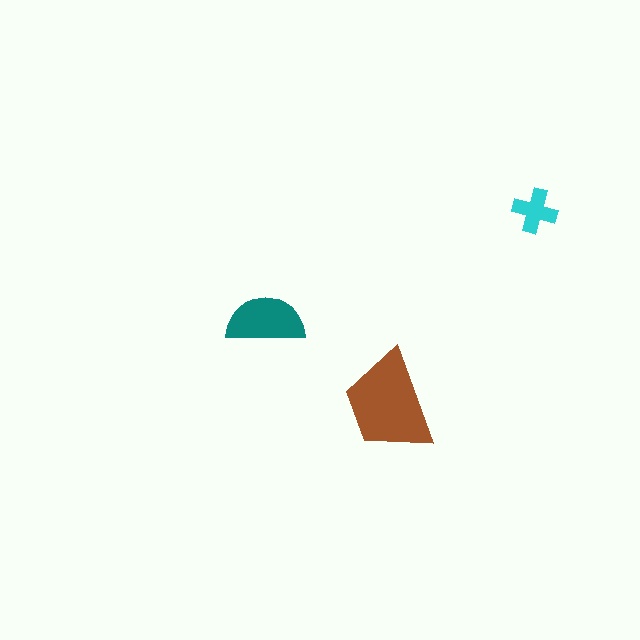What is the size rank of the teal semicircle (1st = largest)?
2nd.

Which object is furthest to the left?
The teal semicircle is leftmost.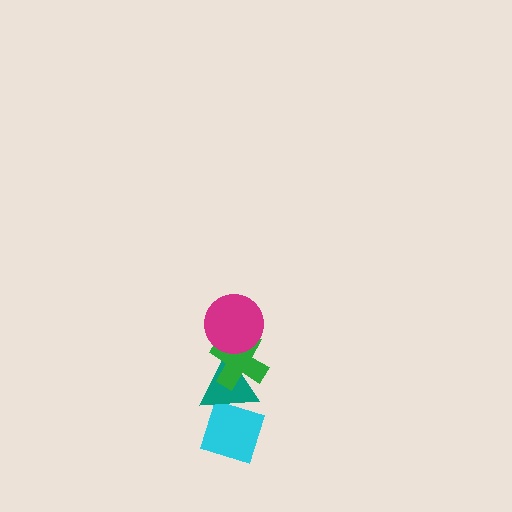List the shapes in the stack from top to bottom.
From top to bottom: the magenta circle, the green cross, the teal triangle, the cyan diamond.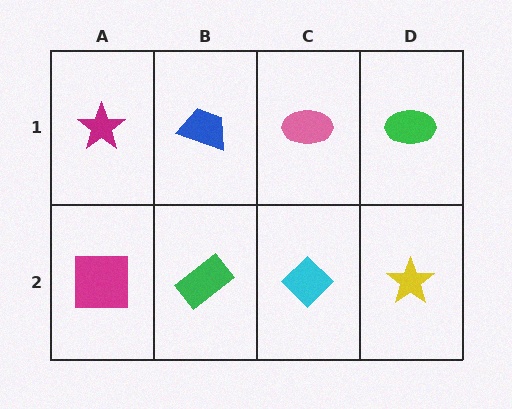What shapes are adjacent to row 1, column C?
A cyan diamond (row 2, column C), a blue trapezoid (row 1, column B), a green ellipse (row 1, column D).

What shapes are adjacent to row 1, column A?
A magenta square (row 2, column A), a blue trapezoid (row 1, column B).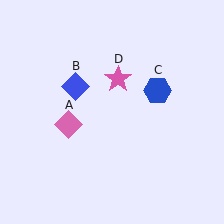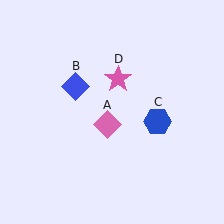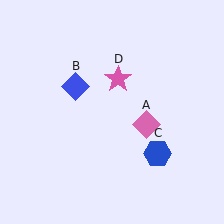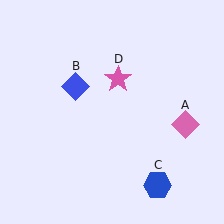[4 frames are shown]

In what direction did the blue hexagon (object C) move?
The blue hexagon (object C) moved down.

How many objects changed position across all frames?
2 objects changed position: pink diamond (object A), blue hexagon (object C).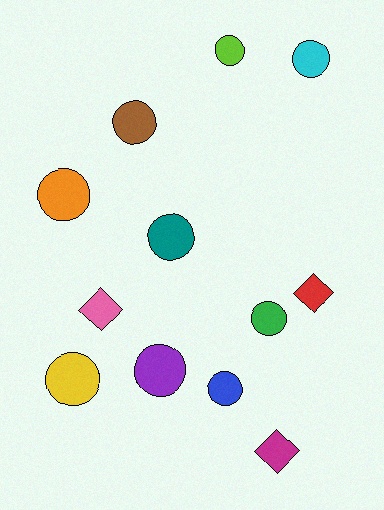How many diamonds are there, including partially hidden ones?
There are 3 diamonds.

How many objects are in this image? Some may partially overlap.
There are 12 objects.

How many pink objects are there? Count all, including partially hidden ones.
There is 1 pink object.